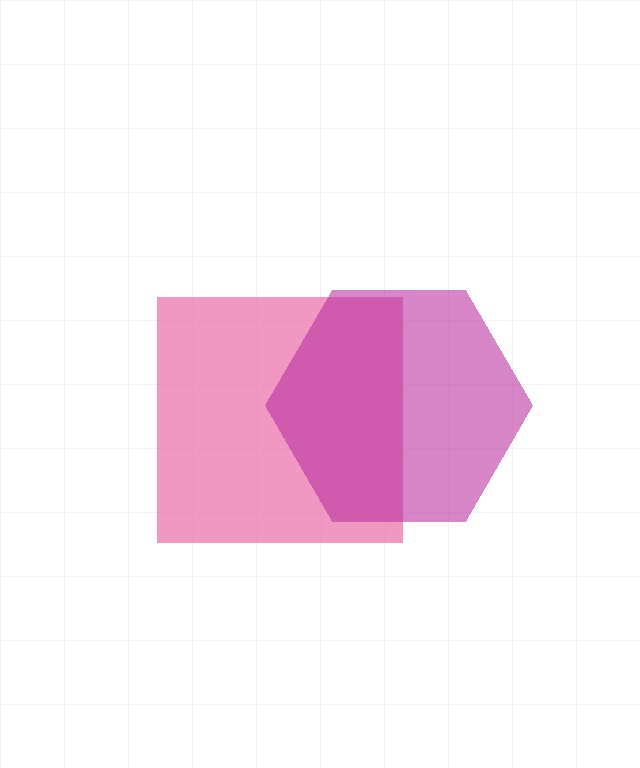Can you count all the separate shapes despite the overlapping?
Yes, there are 2 separate shapes.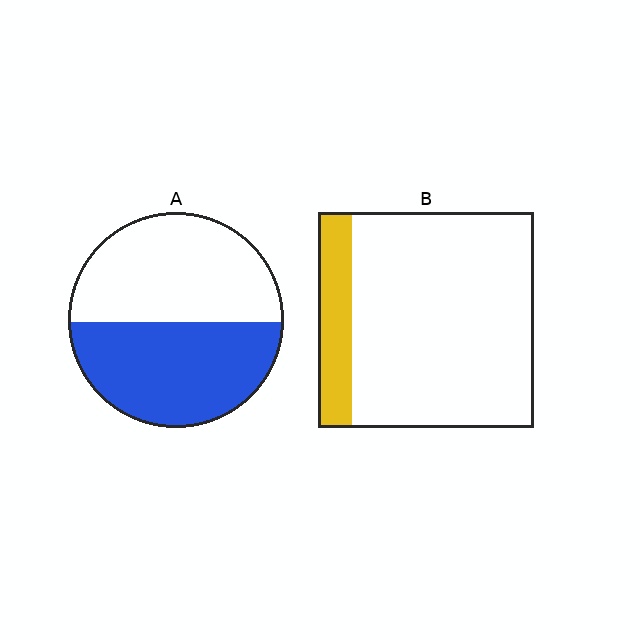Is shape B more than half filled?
No.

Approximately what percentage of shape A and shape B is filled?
A is approximately 50% and B is approximately 15%.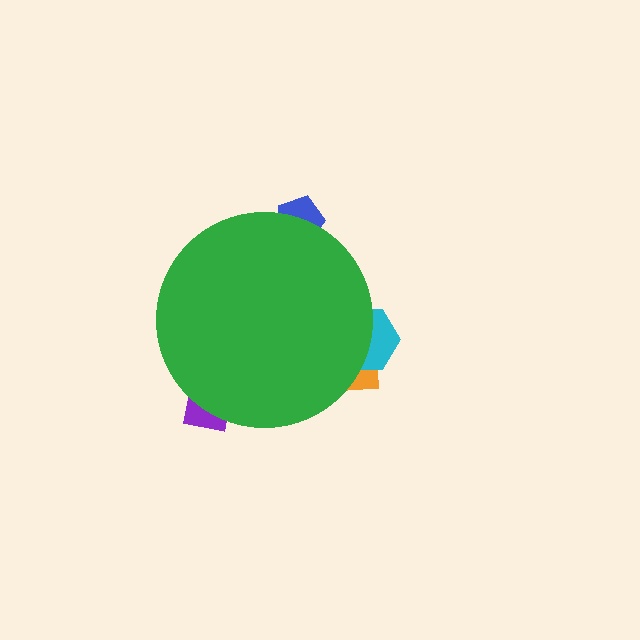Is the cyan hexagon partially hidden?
Yes, the cyan hexagon is partially hidden behind the green circle.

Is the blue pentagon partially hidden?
Yes, the blue pentagon is partially hidden behind the green circle.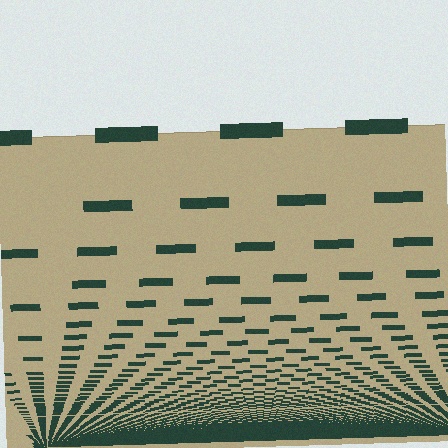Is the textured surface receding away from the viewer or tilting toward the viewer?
The surface appears to tilt toward the viewer. Texture elements get larger and sparser toward the top.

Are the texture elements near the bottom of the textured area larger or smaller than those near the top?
Smaller. The gradient is inverted — elements near the bottom are smaller and denser.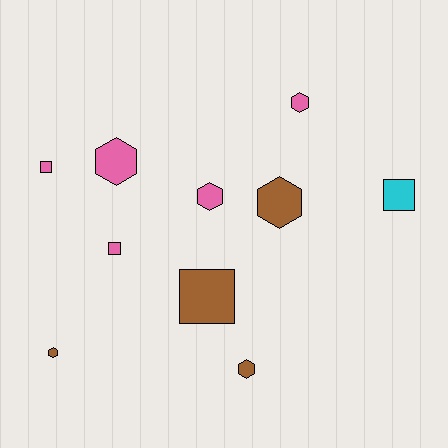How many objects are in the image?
There are 10 objects.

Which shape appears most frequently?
Hexagon, with 6 objects.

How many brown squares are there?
There is 1 brown square.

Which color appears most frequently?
Pink, with 5 objects.